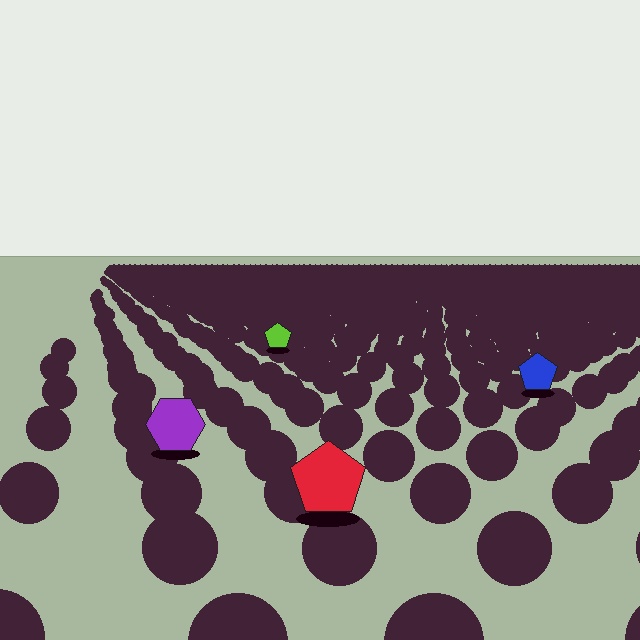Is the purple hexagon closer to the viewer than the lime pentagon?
Yes. The purple hexagon is closer — you can tell from the texture gradient: the ground texture is coarser near it.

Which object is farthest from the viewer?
The lime pentagon is farthest from the viewer. It appears smaller and the ground texture around it is denser.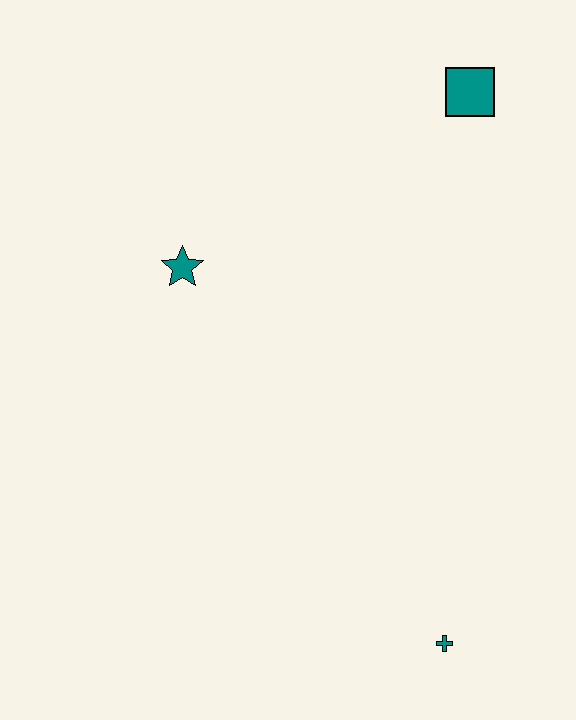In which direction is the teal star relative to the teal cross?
The teal star is above the teal cross.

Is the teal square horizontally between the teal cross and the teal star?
No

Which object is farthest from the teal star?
The teal cross is farthest from the teal star.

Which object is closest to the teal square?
The teal star is closest to the teal square.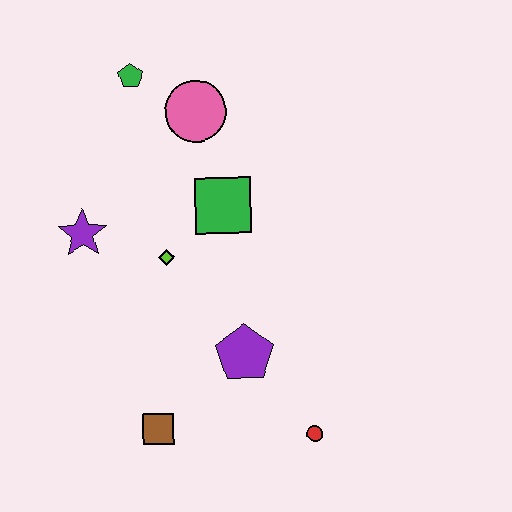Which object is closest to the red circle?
The purple pentagon is closest to the red circle.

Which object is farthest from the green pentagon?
The red circle is farthest from the green pentagon.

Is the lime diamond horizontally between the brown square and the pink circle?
Yes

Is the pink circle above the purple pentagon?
Yes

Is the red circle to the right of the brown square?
Yes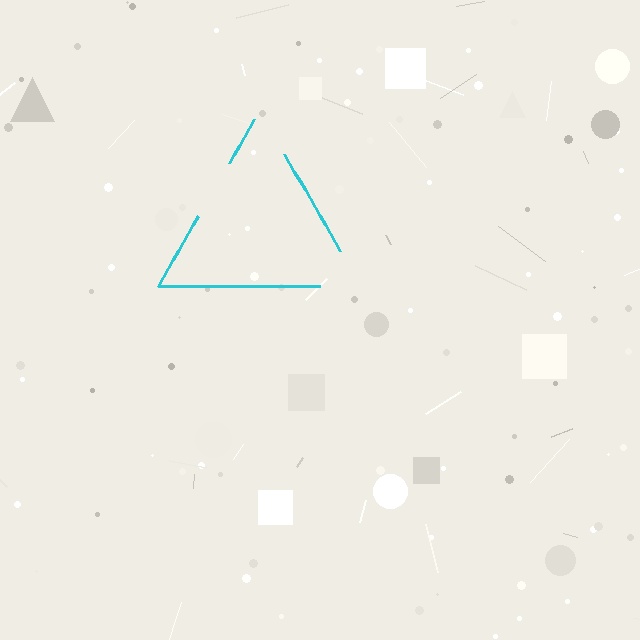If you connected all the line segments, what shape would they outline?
They would outline a triangle.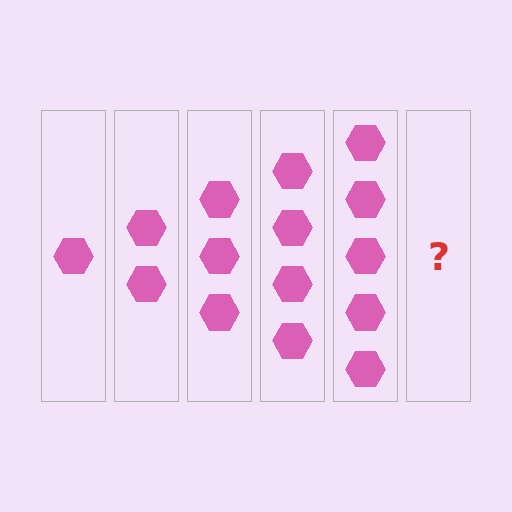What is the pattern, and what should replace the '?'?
The pattern is that each step adds one more hexagon. The '?' should be 6 hexagons.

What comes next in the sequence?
The next element should be 6 hexagons.